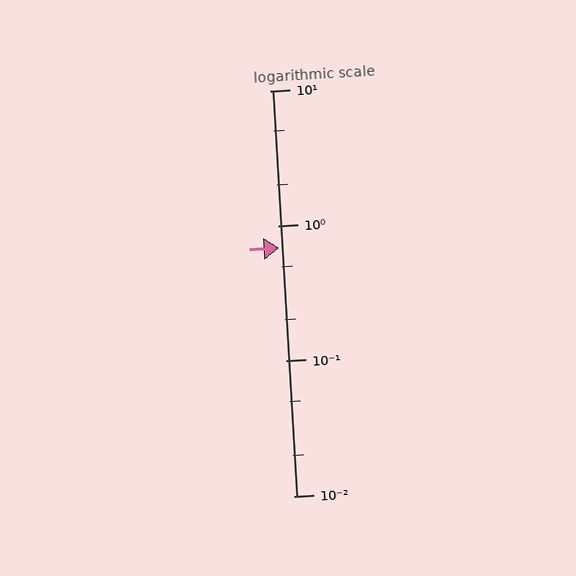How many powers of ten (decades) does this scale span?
The scale spans 3 decades, from 0.01 to 10.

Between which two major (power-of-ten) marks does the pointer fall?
The pointer is between 0.1 and 1.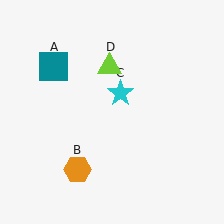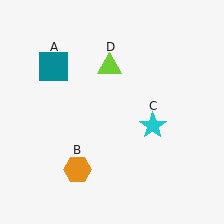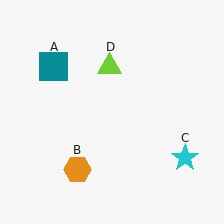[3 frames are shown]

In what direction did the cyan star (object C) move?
The cyan star (object C) moved down and to the right.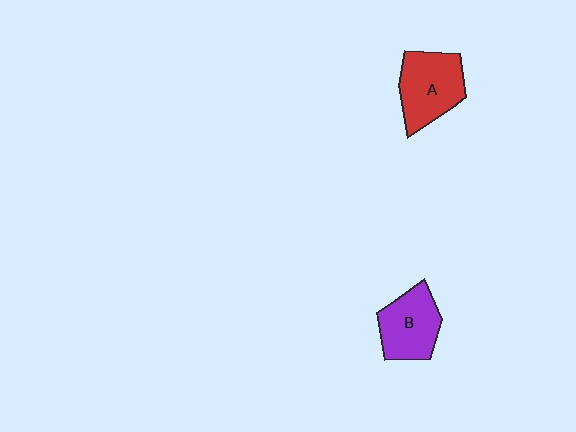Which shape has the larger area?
Shape A (red).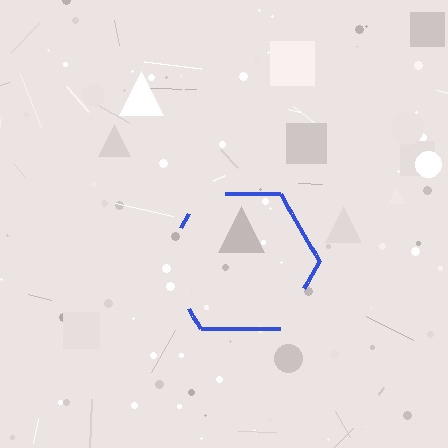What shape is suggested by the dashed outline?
The dashed outline suggests a hexagon.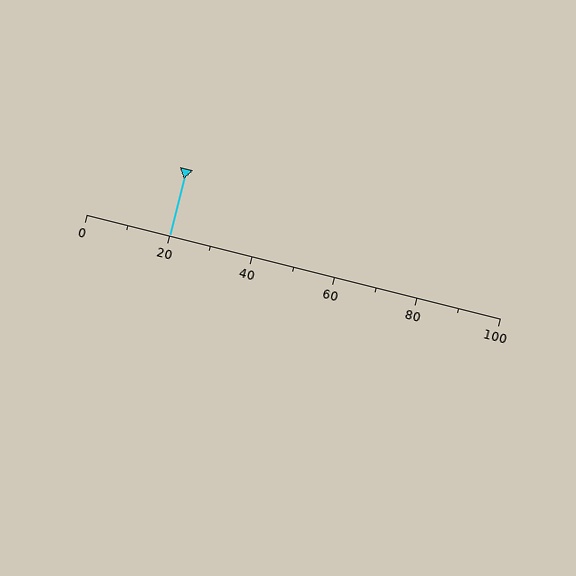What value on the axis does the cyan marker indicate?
The marker indicates approximately 20.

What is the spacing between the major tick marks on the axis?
The major ticks are spaced 20 apart.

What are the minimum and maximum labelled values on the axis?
The axis runs from 0 to 100.